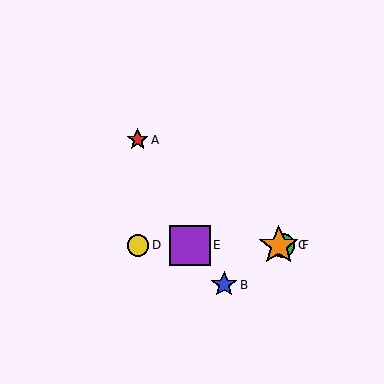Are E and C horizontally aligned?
Yes, both are at y≈245.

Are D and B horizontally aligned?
No, D is at y≈245 and B is at y≈285.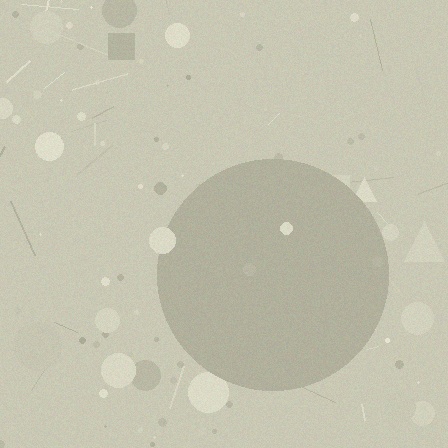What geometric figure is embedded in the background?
A circle is embedded in the background.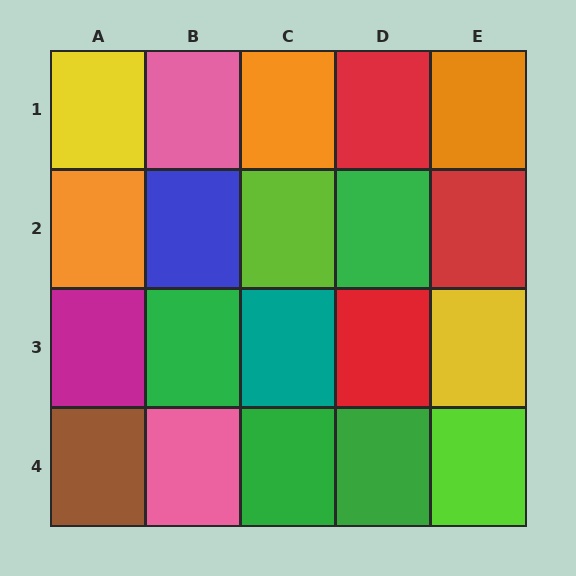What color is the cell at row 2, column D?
Green.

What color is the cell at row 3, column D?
Red.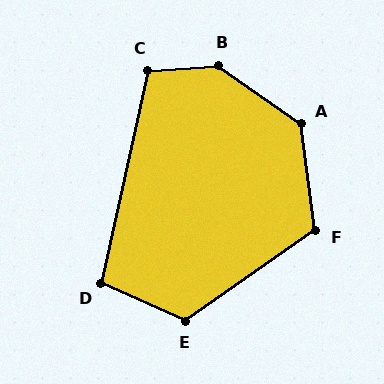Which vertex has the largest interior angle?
B, at approximately 141 degrees.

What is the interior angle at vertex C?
Approximately 107 degrees (obtuse).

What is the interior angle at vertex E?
Approximately 121 degrees (obtuse).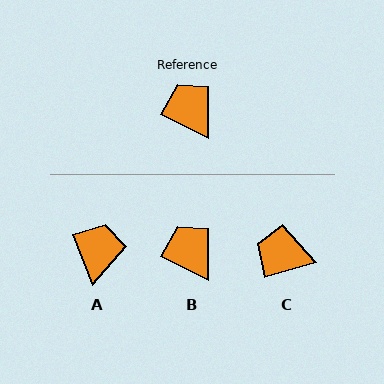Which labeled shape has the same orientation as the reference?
B.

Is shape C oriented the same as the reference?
No, it is off by about 42 degrees.